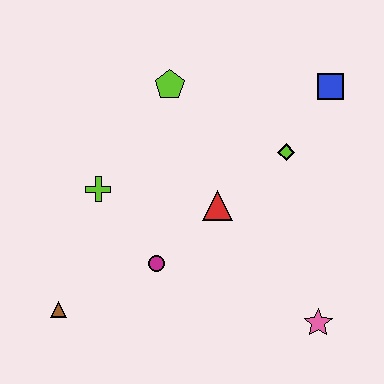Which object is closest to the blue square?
The lime diamond is closest to the blue square.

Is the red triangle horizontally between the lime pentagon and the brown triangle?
No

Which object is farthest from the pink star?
The lime pentagon is farthest from the pink star.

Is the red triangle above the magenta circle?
Yes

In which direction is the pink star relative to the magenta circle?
The pink star is to the right of the magenta circle.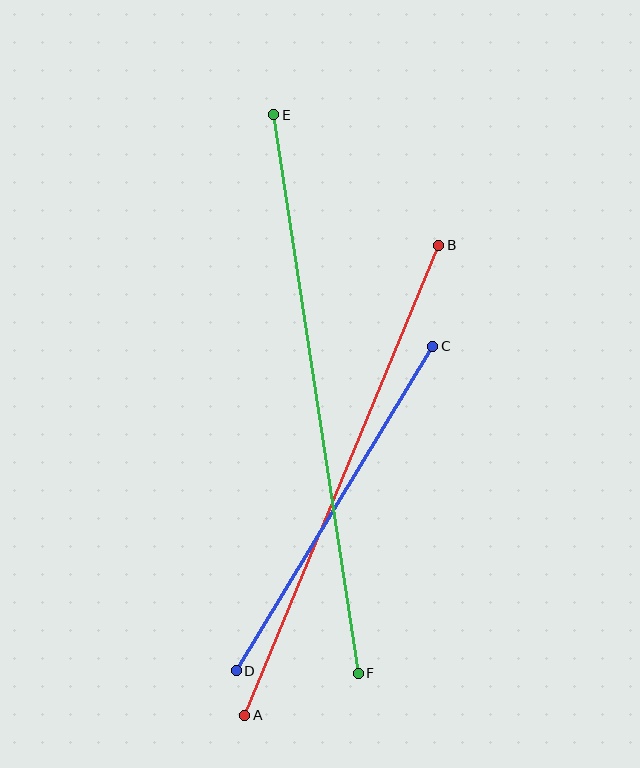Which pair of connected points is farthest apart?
Points E and F are farthest apart.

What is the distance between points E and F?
The distance is approximately 565 pixels.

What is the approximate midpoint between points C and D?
The midpoint is at approximately (334, 508) pixels.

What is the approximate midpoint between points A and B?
The midpoint is at approximately (342, 480) pixels.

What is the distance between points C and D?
The distance is approximately 380 pixels.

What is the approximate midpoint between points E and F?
The midpoint is at approximately (316, 394) pixels.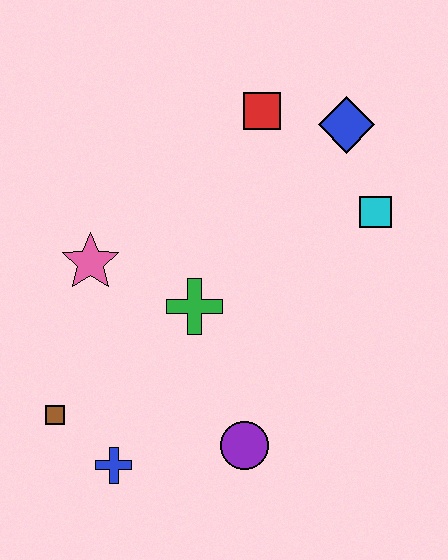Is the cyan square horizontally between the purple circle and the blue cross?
No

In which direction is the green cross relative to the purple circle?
The green cross is above the purple circle.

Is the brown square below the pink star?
Yes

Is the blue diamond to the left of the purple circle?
No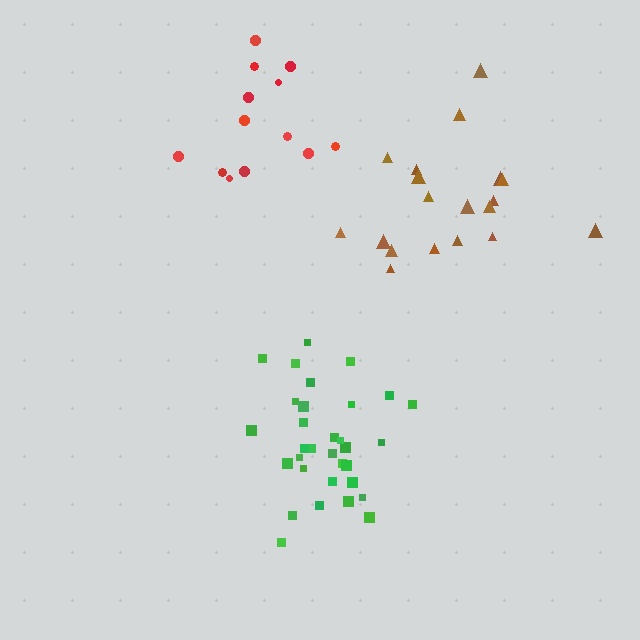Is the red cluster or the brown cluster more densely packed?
Brown.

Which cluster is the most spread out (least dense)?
Red.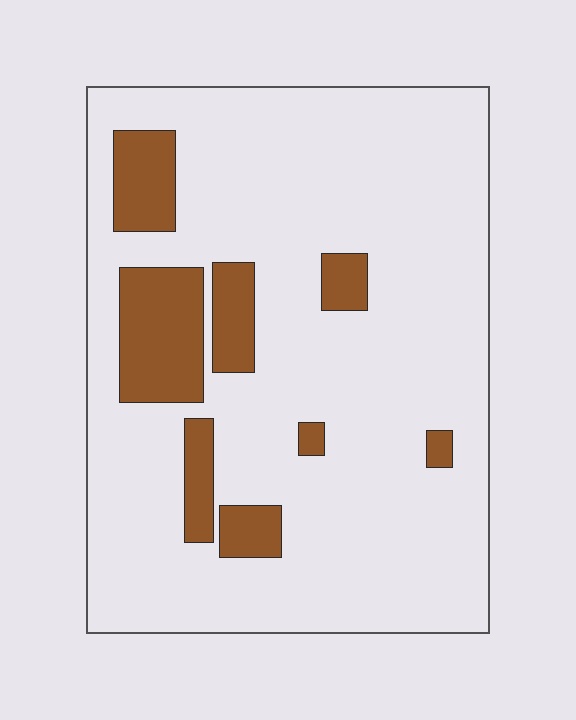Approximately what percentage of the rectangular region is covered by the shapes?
Approximately 15%.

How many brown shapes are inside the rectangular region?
8.